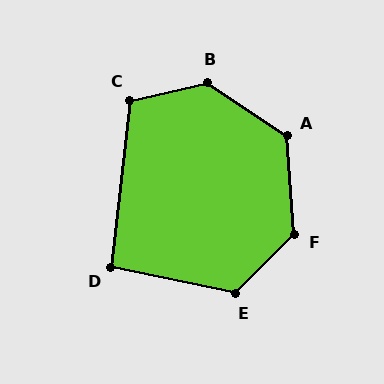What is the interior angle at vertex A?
Approximately 128 degrees (obtuse).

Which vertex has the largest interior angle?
B, at approximately 133 degrees.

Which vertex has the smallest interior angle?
D, at approximately 96 degrees.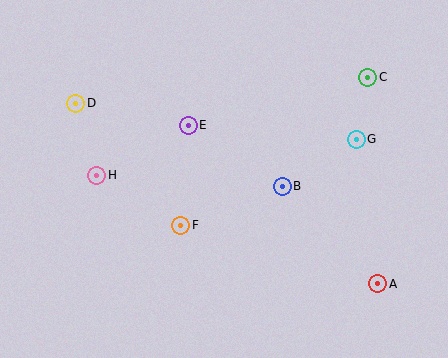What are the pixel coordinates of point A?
Point A is at (378, 284).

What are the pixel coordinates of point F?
Point F is at (181, 225).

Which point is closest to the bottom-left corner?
Point H is closest to the bottom-left corner.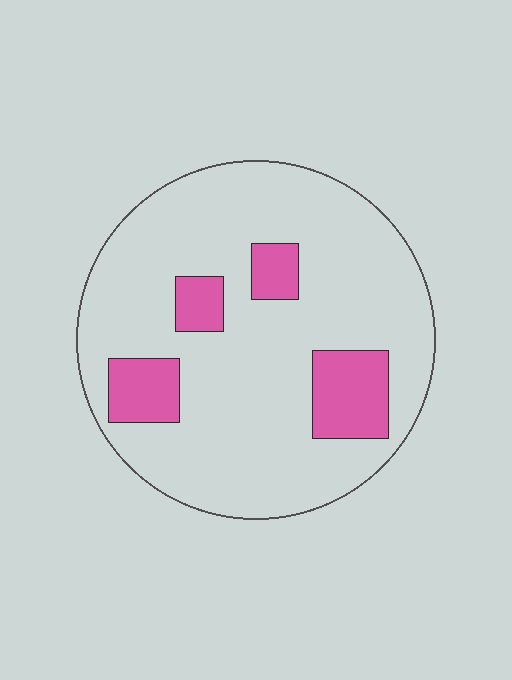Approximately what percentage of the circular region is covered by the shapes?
Approximately 15%.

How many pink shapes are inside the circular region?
4.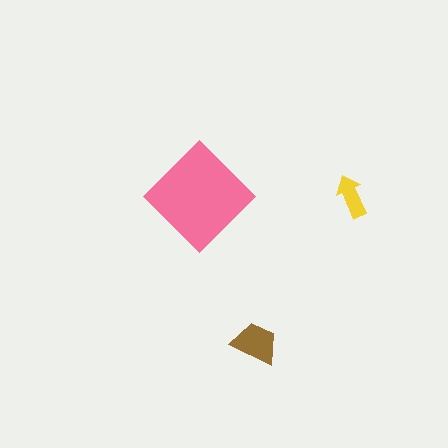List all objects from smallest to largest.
The yellow arrow, the brown trapezoid, the pink diamond.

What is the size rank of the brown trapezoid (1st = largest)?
2nd.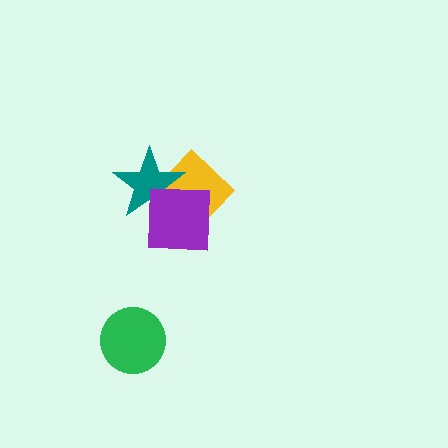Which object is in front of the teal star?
The purple square is in front of the teal star.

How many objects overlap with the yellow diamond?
2 objects overlap with the yellow diamond.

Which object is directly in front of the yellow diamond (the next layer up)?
The teal star is directly in front of the yellow diamond.